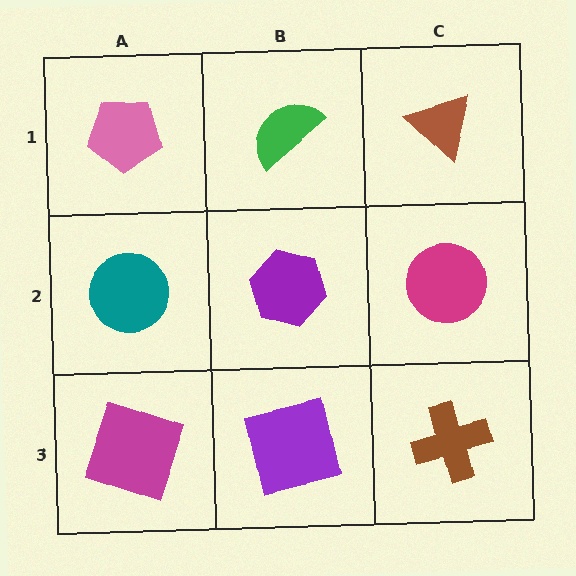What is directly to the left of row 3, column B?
A magenta square.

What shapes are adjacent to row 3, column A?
A teal circle (row 2, column A), a purple square (row 3, column B).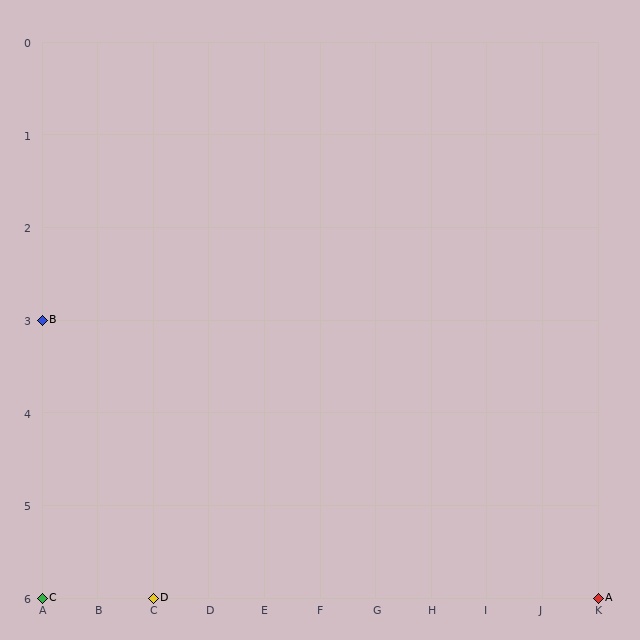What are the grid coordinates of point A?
Point A is at grid coordinates (K, 6).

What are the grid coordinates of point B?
Point B is at grid coordinates (A, 3).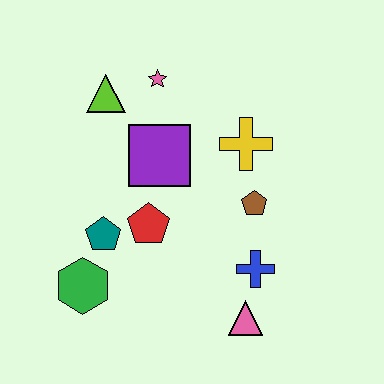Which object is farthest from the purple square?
The pink triangle is farthest from the purple square.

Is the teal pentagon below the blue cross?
No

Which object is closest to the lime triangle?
The pink star is closest to the lime triangle.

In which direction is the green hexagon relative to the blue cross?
The green hexagon is to the left of the blue cross.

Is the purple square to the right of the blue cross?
No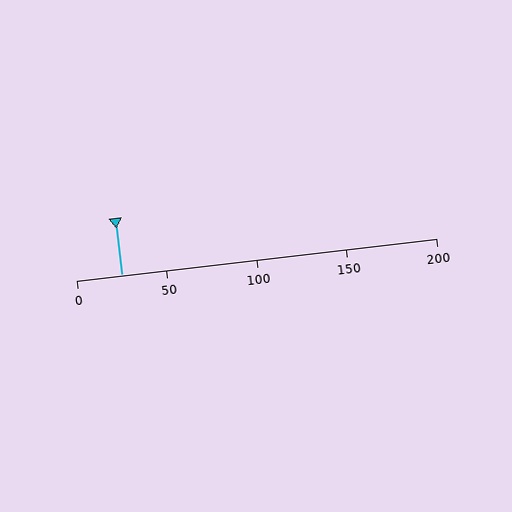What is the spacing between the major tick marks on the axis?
The major ticks are spaced 50 apart.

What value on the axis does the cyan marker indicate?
The marker indicates approximately 25.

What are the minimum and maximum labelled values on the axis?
The axis runs from 0 to 200.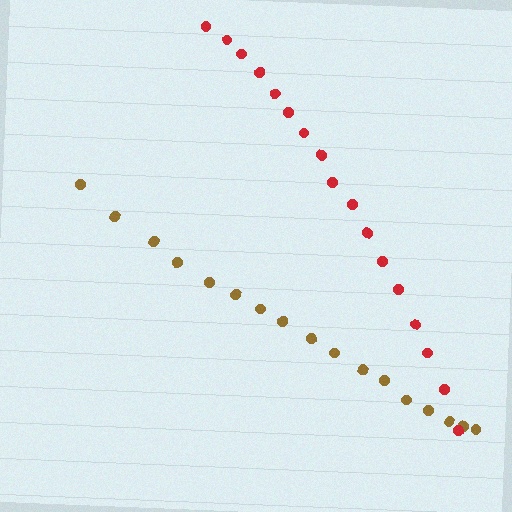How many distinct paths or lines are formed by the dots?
There are 2 distinct paths.